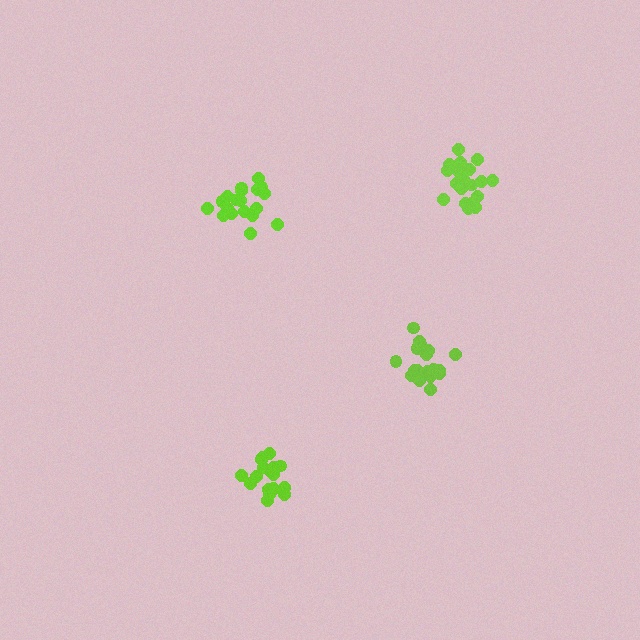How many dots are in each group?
Group 1: 19 dots, Group 2: 18 dots, Group 3: 21 dots, Group 4: 21 dots (79 total).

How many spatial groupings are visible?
There are 4 spatial groupings.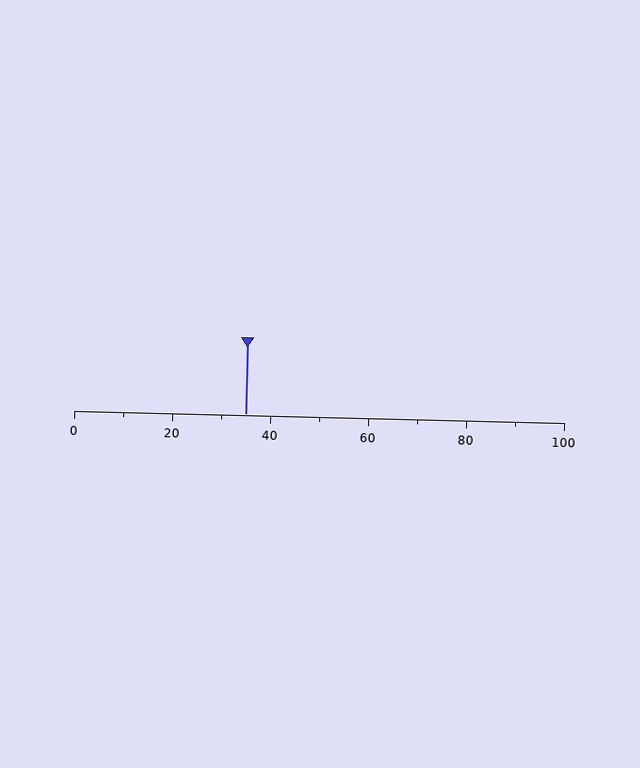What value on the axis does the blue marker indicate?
The marker indicates approximately 35.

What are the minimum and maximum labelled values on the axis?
The axis runs from 0 to 100.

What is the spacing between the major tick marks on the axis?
The major ticks are spaced 20 apart.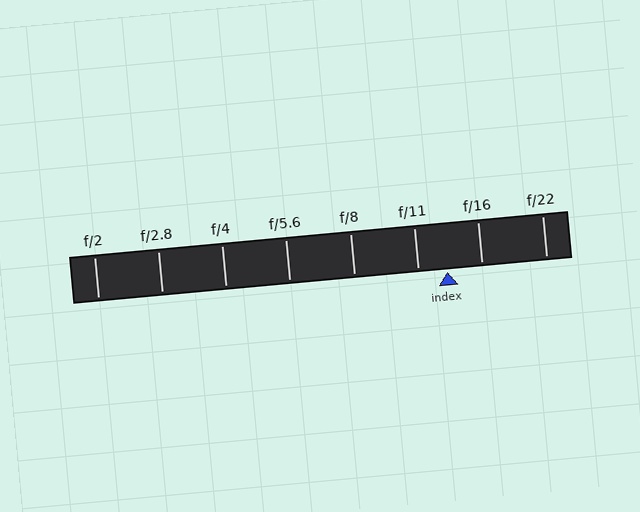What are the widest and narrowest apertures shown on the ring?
The widest aperture shown is f/2 and the narrowest is f/22.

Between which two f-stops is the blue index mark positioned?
The index mark is between f/11 and f/16.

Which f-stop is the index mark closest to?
The index mark is closest to f/11.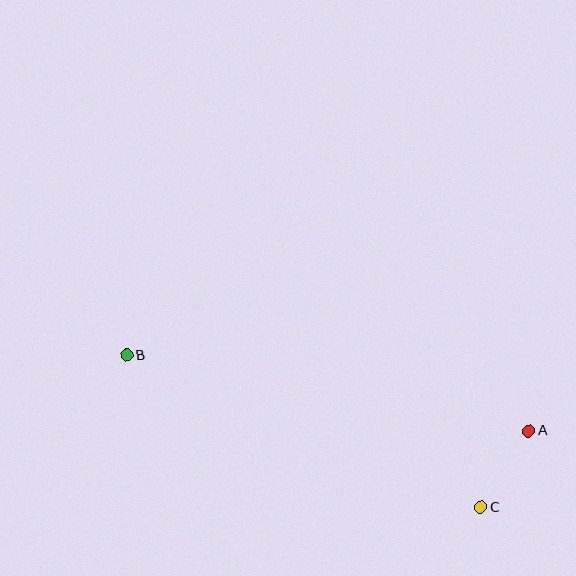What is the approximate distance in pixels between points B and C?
The distance between B and C is approximately 385 pixels.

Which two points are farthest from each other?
Points A and B are farthest from each other.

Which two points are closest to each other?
Points A and C are closest to each other.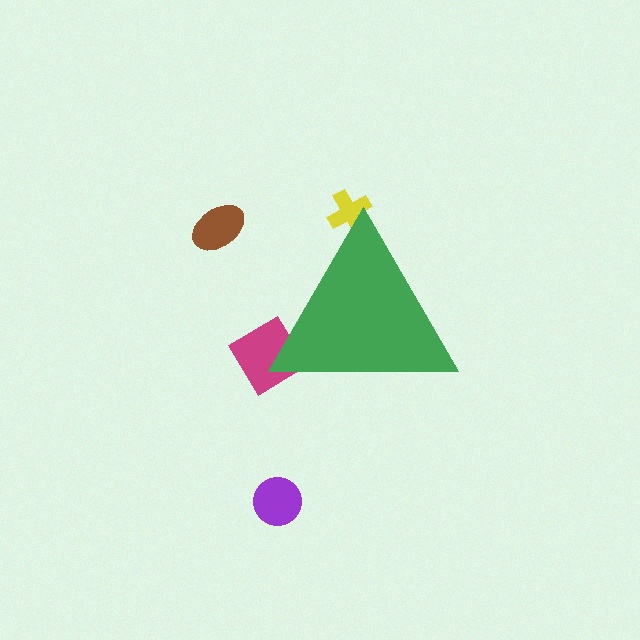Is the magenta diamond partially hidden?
Yes, the magenta diamond is partially hidden behind the green triangle.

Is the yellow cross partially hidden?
Yes, the yellow cross is partially hidden behind the green triangle.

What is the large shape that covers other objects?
A green triangle.